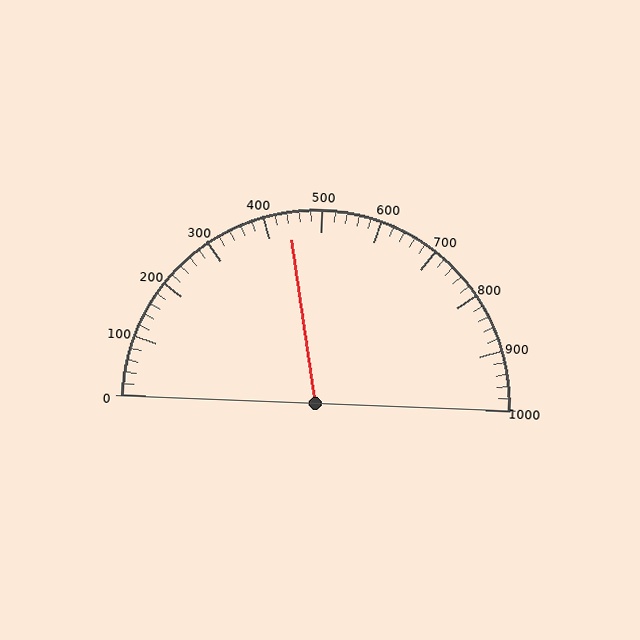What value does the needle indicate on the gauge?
The needle indicates approximately 440.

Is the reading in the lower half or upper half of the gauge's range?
The reading is in the lower half of the range (0 to 1000).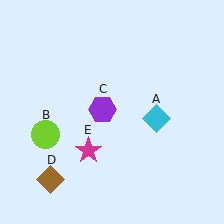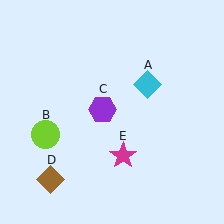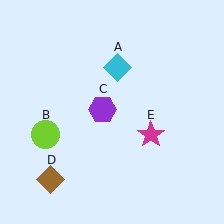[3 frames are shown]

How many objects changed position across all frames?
2 objects changed position: cyan diamond (object A), magenta star (object E).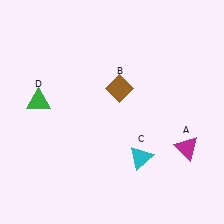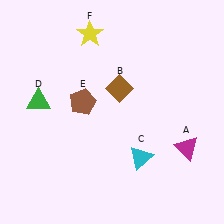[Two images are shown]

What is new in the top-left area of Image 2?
A brown pentagon (E) was added in the top-left area of Image 2.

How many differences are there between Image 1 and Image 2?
There are 2 differences between the two images.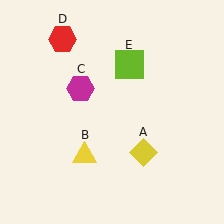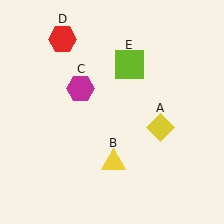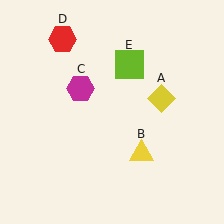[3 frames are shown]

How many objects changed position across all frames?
2 objects changed position: yellow diamond (object A), yellow triangle (object B).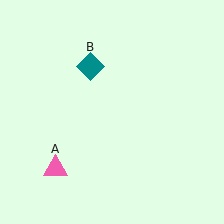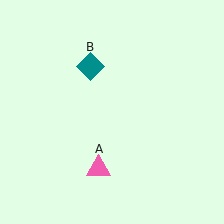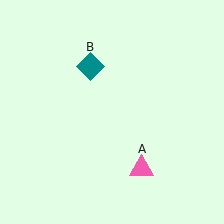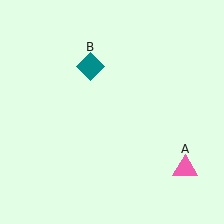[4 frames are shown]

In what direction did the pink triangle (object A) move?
The pink triangle (object A) moved right.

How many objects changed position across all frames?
1 object changed position: pink triangle (object A).